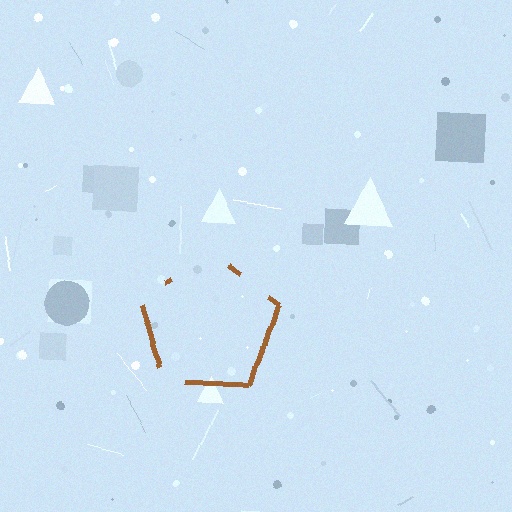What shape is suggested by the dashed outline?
The dashed outline suggests a pentagon.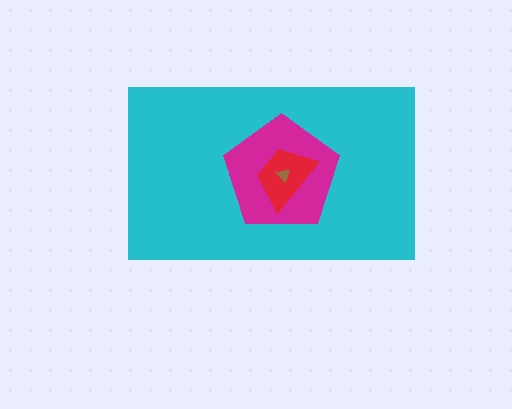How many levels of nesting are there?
4.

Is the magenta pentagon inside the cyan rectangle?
Yes.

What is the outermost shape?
The cyan rectangle.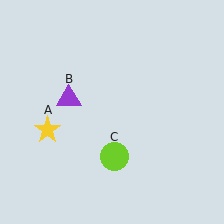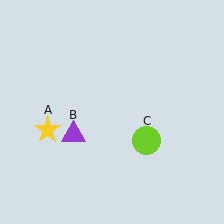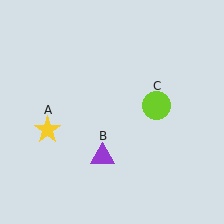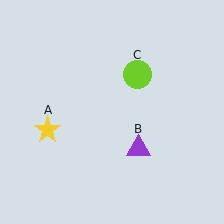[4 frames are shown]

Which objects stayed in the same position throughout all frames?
Yellow star (object A) remained stationary.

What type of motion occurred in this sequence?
The purple triangle (object B), lime circle (object C) rotated counterclockwise around the center of the scene.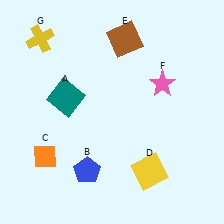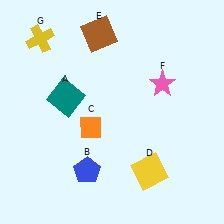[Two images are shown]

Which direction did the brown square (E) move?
The brown square (E) moved left.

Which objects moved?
The objects that moved are: the orange diamond (C), the brown square (E).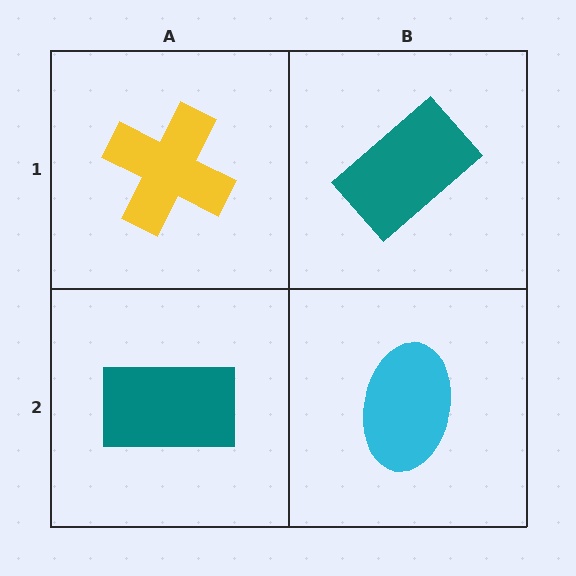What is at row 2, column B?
A cyan ellipse.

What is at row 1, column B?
A teal rectangle.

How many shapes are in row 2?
2 shapes.